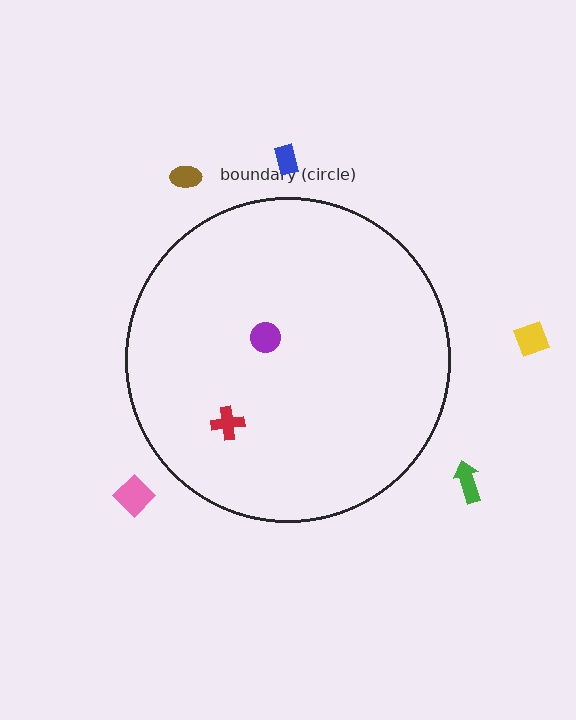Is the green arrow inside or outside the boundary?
Outside.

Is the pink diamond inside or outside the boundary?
Outside.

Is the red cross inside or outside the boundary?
Inside.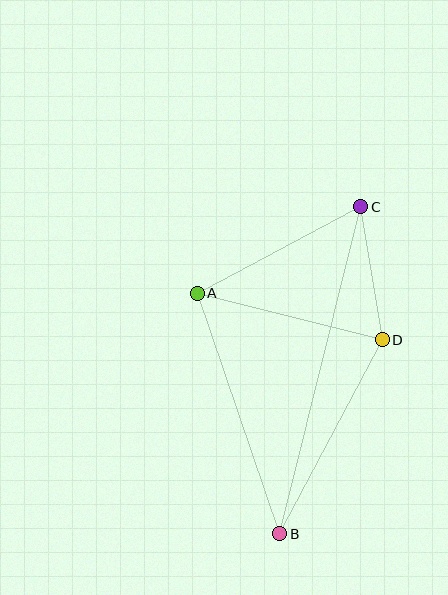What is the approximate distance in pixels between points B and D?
The distance between B and D is approximately 220 pixels.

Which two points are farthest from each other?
Points B and C are farthest from each other.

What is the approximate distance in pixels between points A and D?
The distance between A and D is approximately 191 pixels.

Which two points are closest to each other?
Points C and D are closest to each other.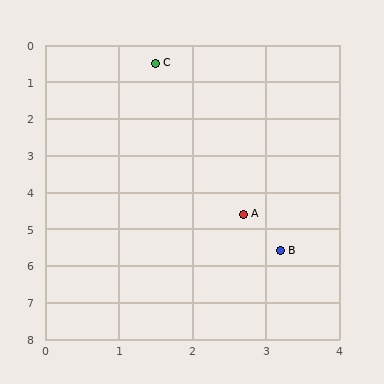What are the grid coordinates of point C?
Point C is at approximately (1.5, 0.5).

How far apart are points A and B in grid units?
Points A and B are about 1.1 grid units apart.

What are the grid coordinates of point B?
Point B is at approximately (3.2, 5.6).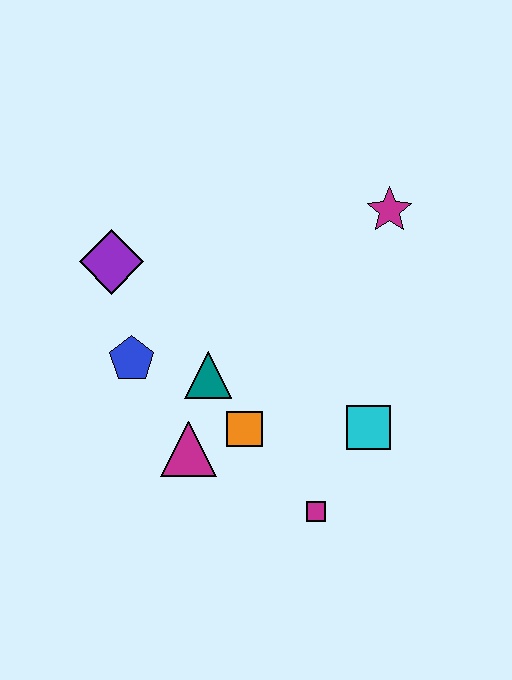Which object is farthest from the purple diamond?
The magenta square is farthest from the purple diamond.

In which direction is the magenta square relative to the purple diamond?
The magenta square is below the purple diamond.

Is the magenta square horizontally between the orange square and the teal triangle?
No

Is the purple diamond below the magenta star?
Yes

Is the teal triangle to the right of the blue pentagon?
Yes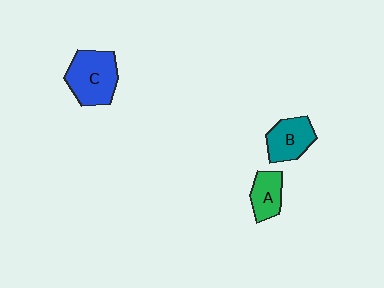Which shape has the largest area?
Shape C (blue).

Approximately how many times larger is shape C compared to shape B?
Approximately 1.4 times.